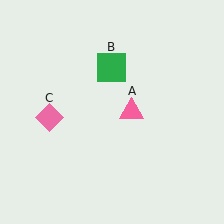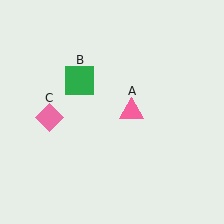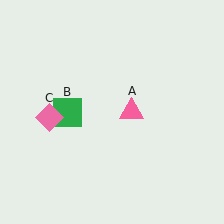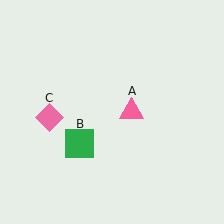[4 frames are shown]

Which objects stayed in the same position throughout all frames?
Pink triangle (object A) and pink diamond (object C) remained stationary.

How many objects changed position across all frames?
1 object changed position: green square (object B).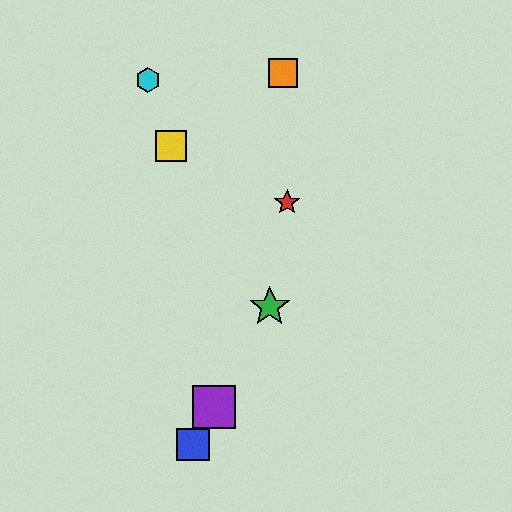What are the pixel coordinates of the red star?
The red star is at (287, 202).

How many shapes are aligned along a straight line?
3 shapes (the blue square, the green star, the purple square) are aligned along a straight line.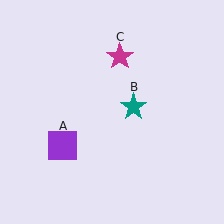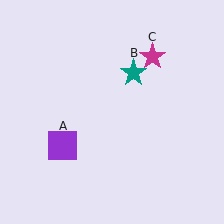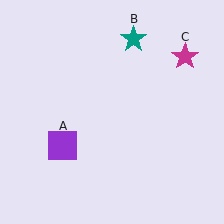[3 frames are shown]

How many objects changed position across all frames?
2 objects changed position: teal star (object B), magenta star (object C).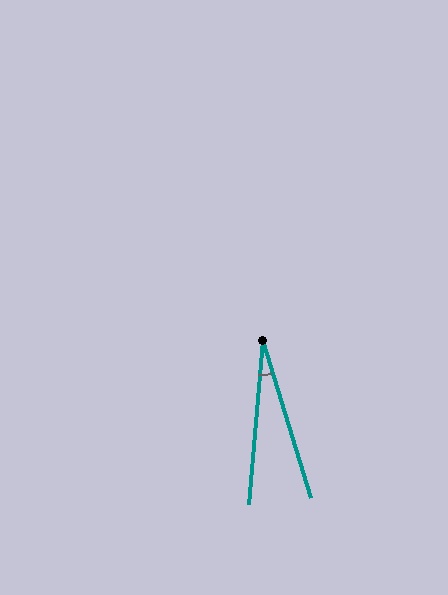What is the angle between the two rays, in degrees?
Approximately 22 degrees.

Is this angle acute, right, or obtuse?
It is acute.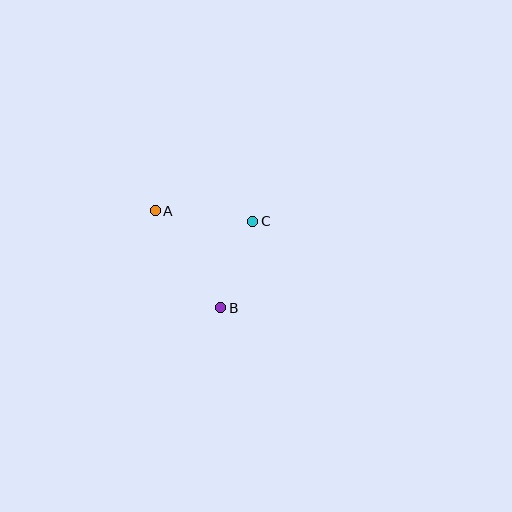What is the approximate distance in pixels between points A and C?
The distance between A and C is approximately 98 pixels.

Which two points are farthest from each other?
Points A and B are farthest from each other.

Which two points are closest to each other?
Points B and C are closest to each other.